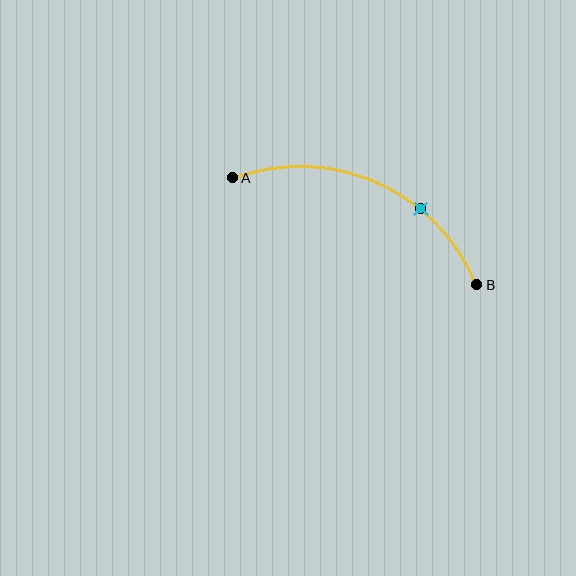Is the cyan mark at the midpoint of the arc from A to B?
No. The cyan mark lies on the arc but is closer to endpoint B. The arc midpoint would be at the point on the curve equidistant along the arc from both A and B.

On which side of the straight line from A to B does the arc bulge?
The arc bulges above the straight line connecting A and B.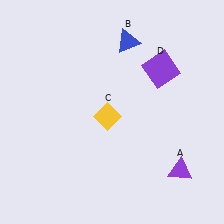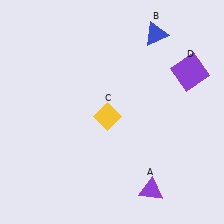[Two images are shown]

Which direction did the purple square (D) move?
The purple square (D) moved right.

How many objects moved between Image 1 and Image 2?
3 objects moved between the two images.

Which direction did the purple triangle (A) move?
The purple triangle (A) moved left.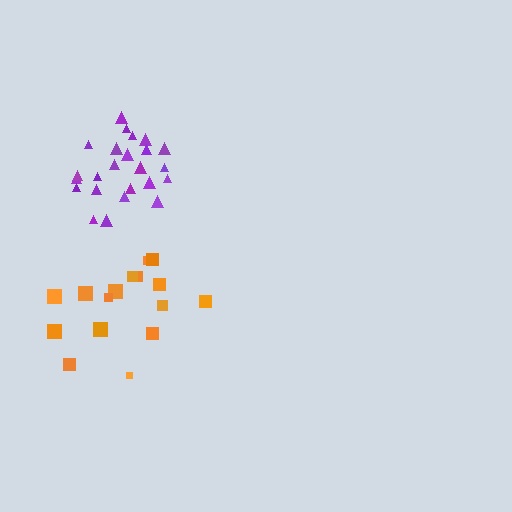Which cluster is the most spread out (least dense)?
Orange.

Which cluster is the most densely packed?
Purple.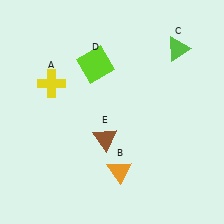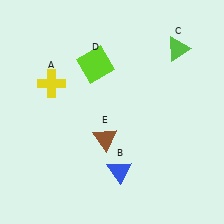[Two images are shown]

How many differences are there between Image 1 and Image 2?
There is 1 difference between the two images.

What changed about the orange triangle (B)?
In Image 1, B is orange. In Image 2, it changed to blue.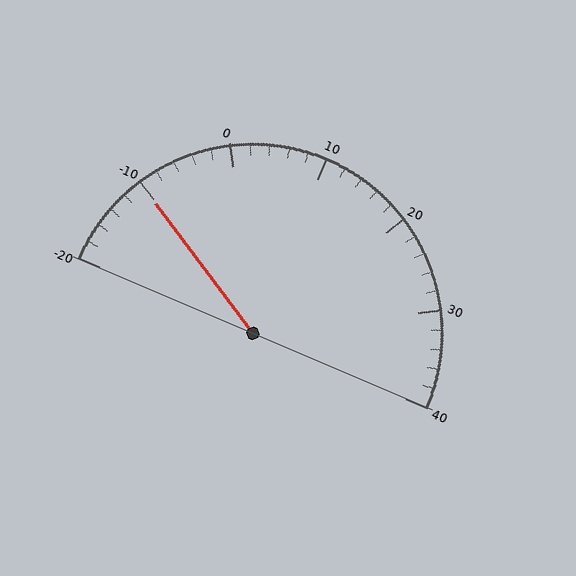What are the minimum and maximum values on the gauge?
The gauge ranges from -20 to 40.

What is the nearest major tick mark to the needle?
The nearest major tick mark is -10.